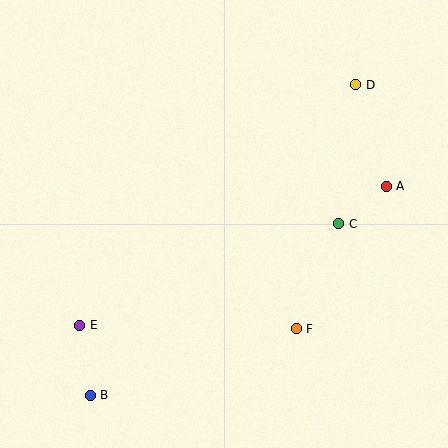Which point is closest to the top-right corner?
Point D is closest to the top-right corner.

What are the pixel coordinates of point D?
Point D is at (356, 85).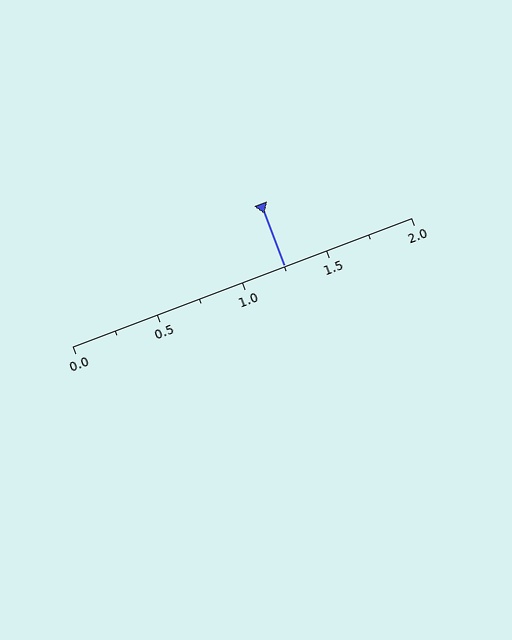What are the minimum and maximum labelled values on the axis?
The axis runs from 0.0 to 2.0.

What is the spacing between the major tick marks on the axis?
The major ticks are spaced 0.5 apart.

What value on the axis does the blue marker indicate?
The marker indicates approximately 1.25.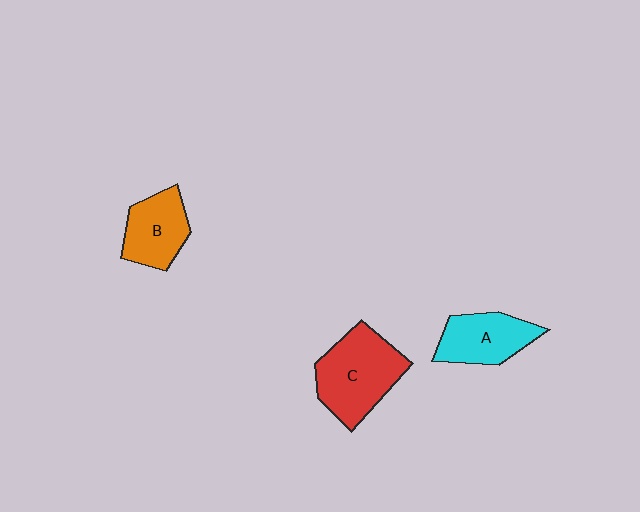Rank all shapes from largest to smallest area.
From largest to smallest: C (red), A (cyan), B (orange).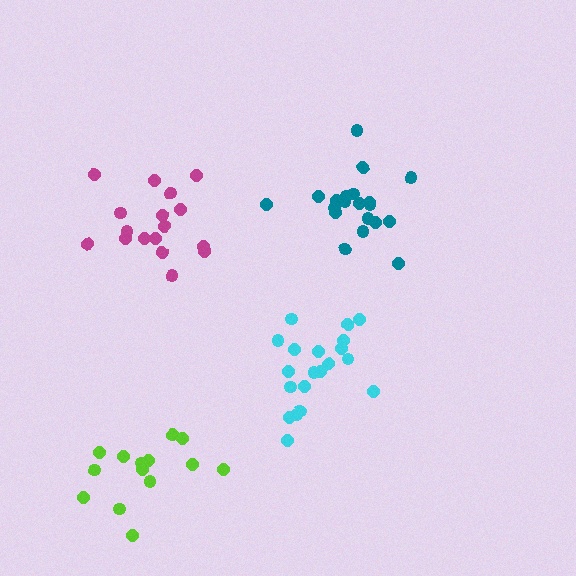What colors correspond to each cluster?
The clusters are colored: cyan, lime, teal, magenta.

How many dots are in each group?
Group 1: 20 dots, Group 2: 14 dots, Group 3: 20 dots, Group 4: 17 dots (71 total).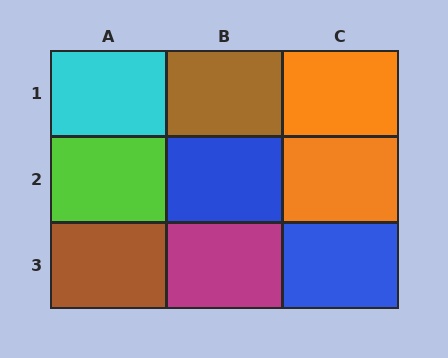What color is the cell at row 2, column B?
Blue.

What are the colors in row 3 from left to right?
Brown, magenta, blue.